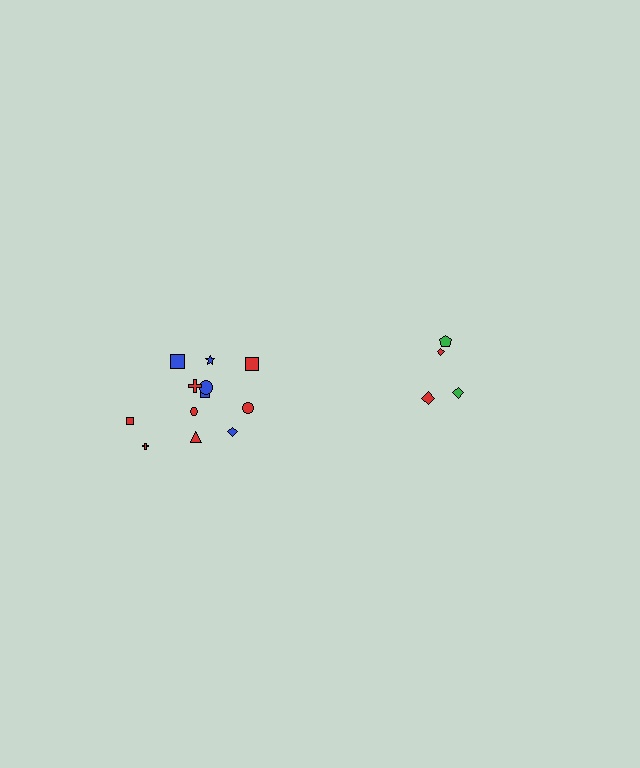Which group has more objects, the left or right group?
The left group.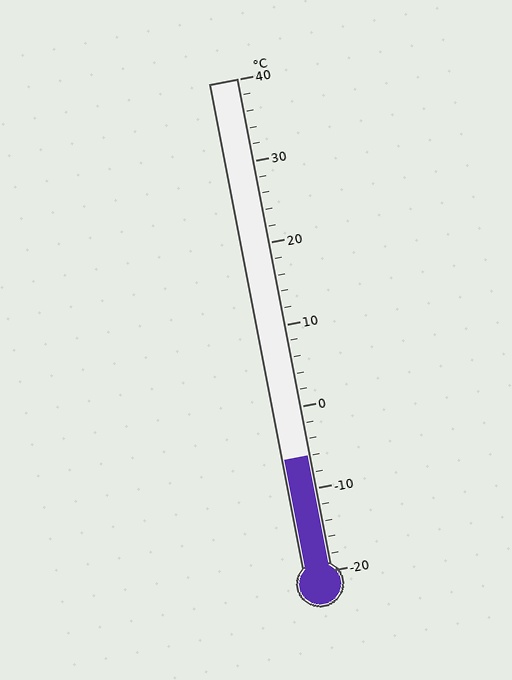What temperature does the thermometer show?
The thermometer shows approximately -6°C.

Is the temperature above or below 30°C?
The temperature is below 30°C.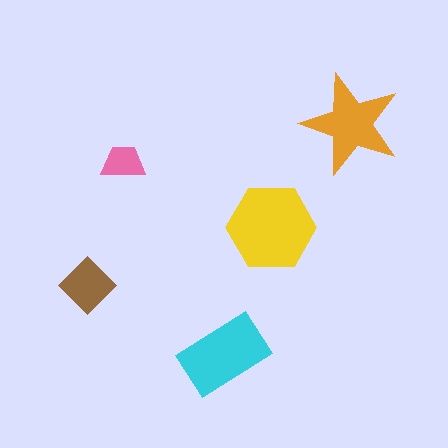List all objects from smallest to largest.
The pink trapezoid, the brown diamond, the orange star, the cyan rectangle, the yellow hexagon.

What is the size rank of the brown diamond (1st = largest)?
4th.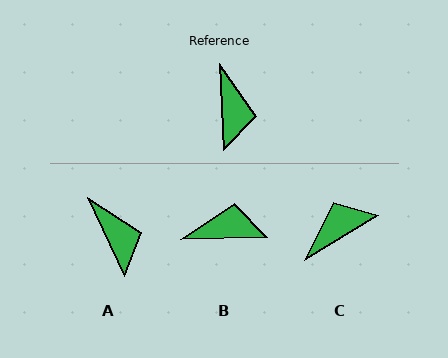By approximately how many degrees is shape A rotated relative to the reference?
Approximately 23 degrees counter-clockwise.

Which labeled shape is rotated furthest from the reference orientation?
C, about 118 degrees away.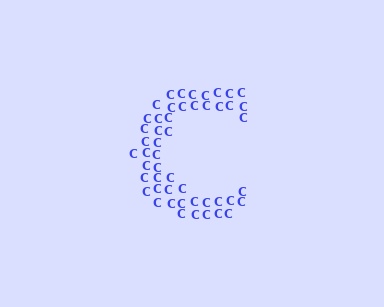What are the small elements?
The small elements are letter C's.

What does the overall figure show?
The overall figure shows the letter C.